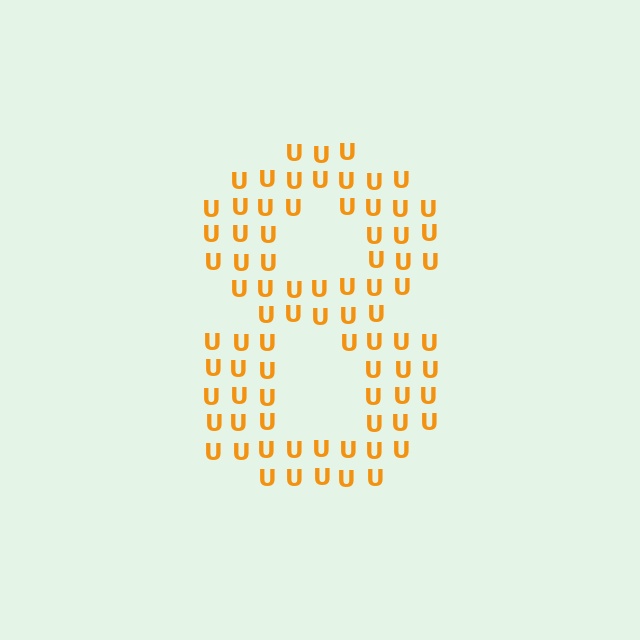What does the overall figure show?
The overall figure shows the digit 8.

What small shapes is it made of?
It is made of small letter U's.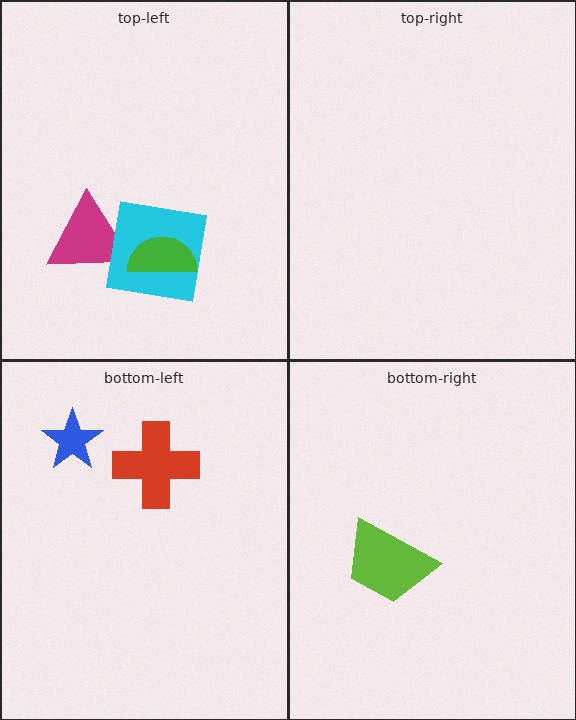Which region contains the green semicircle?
The top-left region.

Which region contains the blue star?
The bottom-left region.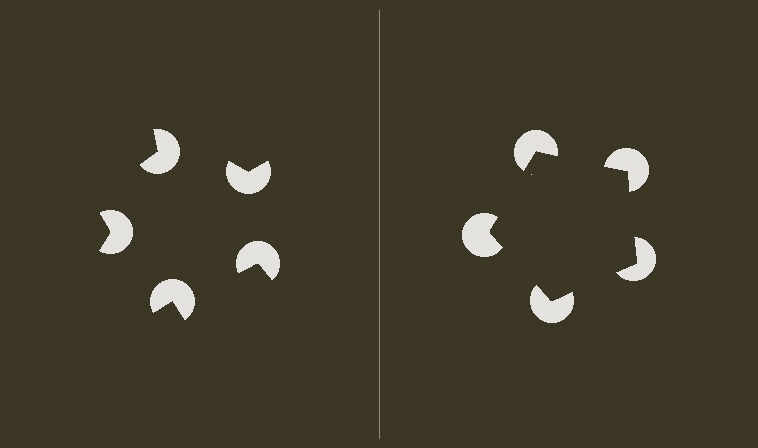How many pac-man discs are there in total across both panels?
10 — 5 on each side.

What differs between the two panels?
The pac-man discs are positioned identically on both sides; only the wedge orientations differ. On the right they align to a pentagon; on the left they are misaligned.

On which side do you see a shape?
An illusory pentagon appears on the right side. On the left side the wedge cuts are rotated, so no coherent shape forms.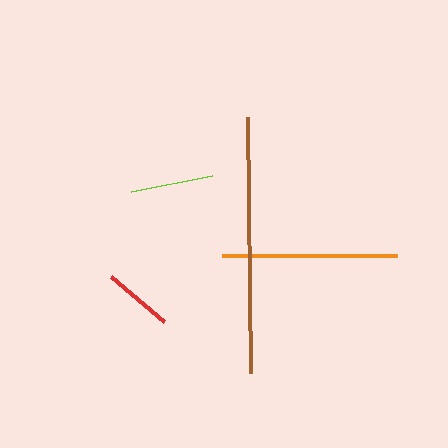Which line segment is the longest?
The brown line is the longest at approximately 256 pixels.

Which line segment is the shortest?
The red line is the shortest at approximately 70 pixels.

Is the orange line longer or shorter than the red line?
The orange line is longer than the red line.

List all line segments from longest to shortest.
From longest to shortest: brown, orange, lime, red.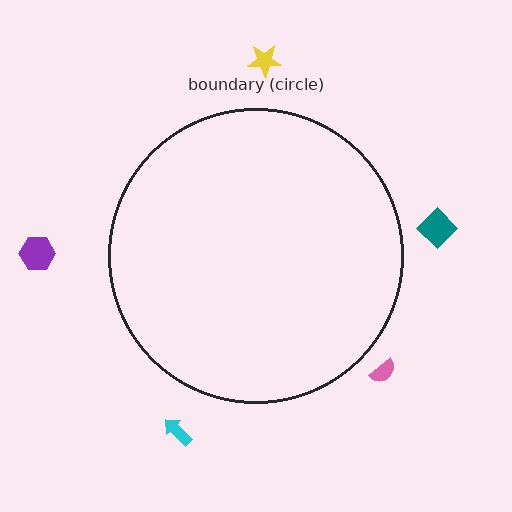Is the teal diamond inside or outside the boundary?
Outside.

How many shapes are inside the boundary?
0 inside, 5 outside.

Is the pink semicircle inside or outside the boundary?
Outside.